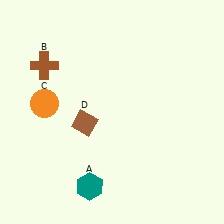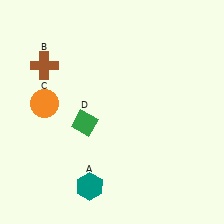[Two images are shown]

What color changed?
The diamond (D) changed from brown in Image 1 to green in Image 2.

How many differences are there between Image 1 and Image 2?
There is 1 difference between the two images.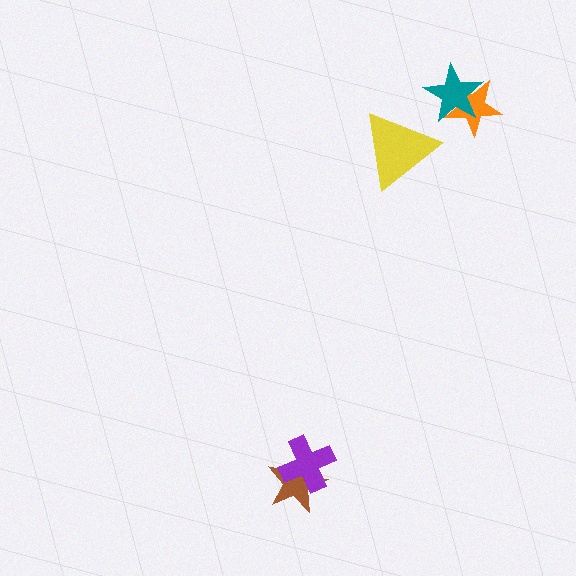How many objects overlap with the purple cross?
1 object overlaps with the purple cross.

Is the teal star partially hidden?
No, no other shape covers it.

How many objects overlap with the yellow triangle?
0 objects overlap with the yellow triangle.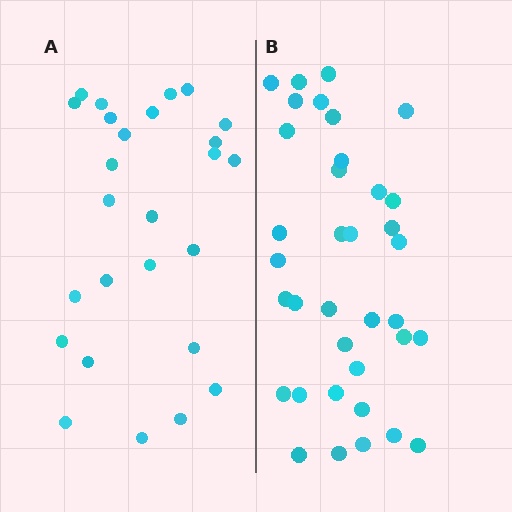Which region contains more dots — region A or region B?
Region B (the right region) has more dots.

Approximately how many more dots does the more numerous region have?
Region B has roughly 10 or so more dots than region A.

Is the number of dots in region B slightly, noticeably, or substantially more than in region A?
Region B has noticeably more, but not dramatically so. The ratio is roughly 1.4 to 1.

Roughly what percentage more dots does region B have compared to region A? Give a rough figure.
About 40% more.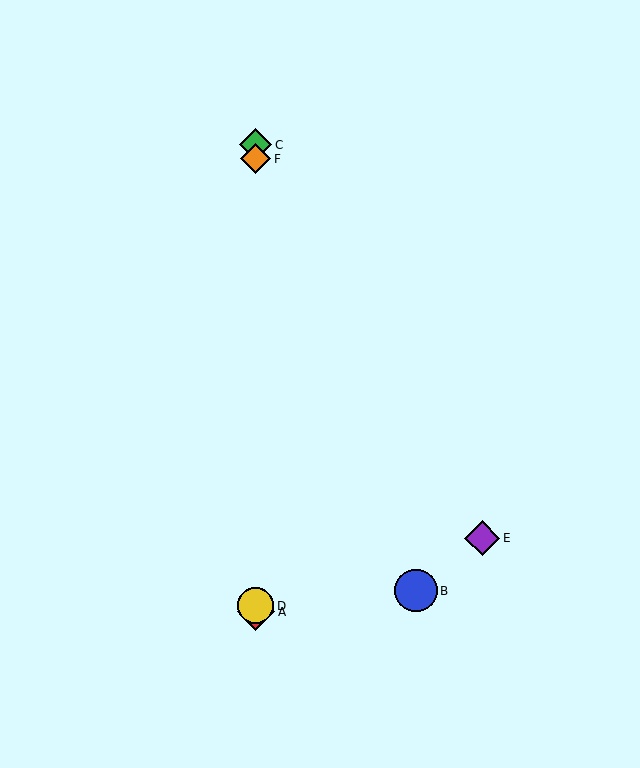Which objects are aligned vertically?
Objects A, C, D, F are aligned vertically.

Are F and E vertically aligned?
No, F is at x≈256 and E is at x≈482.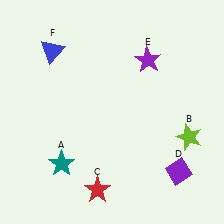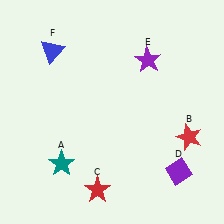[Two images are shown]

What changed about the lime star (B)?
In Image 1, B is lime. In Image 2, it changed to red.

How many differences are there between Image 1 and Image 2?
There is 1 difference between the two images.